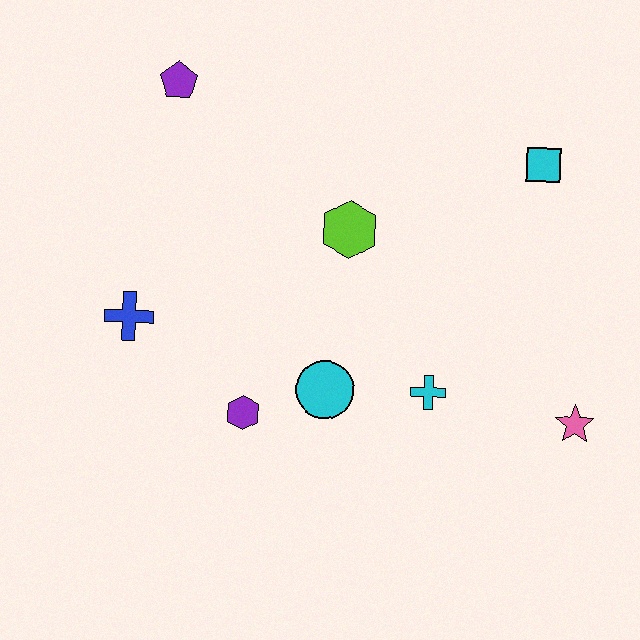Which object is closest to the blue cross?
The purple hexagon is closest to the blue cross.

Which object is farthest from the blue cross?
The pink star is farthest from the blue cross.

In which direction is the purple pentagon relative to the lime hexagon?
The purple pentagon is to the left of the lime hexagon.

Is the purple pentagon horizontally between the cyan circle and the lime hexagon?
No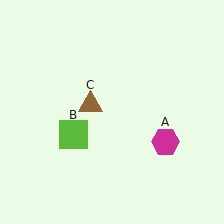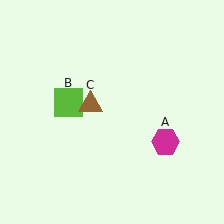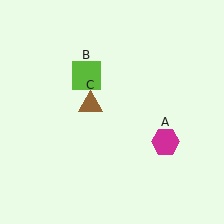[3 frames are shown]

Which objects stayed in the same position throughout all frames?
Magenta hexagon (object A) and brown triangle (object C) remained stationary.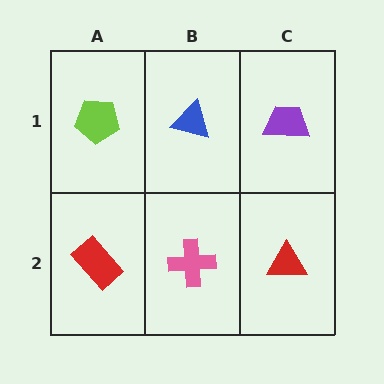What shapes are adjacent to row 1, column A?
A red rectangle (row 2, column A), a blue triangle (row 1, column B).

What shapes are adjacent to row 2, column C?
A purple trapezoid (row 1, column C), a pink cross (row 2, column B).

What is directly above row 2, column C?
A purple trapezoid.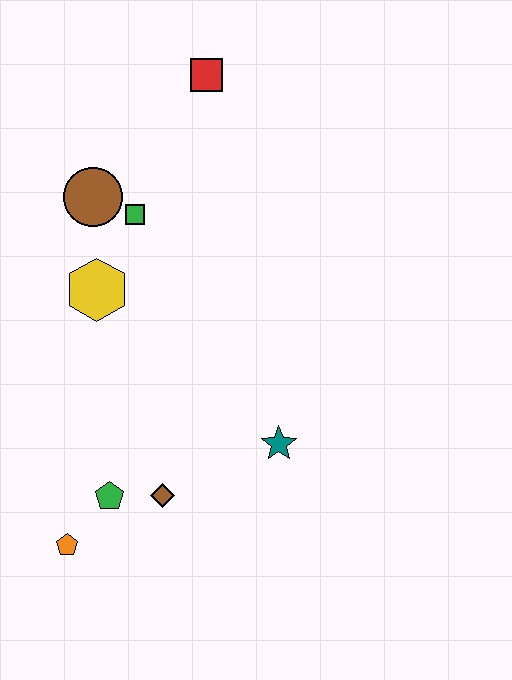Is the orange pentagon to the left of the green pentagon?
Yes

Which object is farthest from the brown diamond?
The red square is farthest from the brown diamond.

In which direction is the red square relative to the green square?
The red square is above the green square.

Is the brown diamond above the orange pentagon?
Yes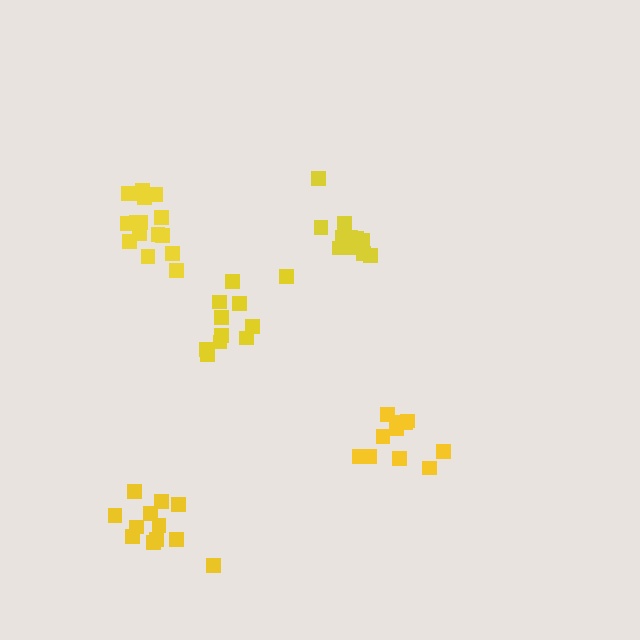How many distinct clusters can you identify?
There are 5 distinct clusters.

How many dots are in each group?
Group 1: 16 dots, Group 2: 13 dots, Group 3: 11 dots, Group 4: 11 dots, Group 5: 13 dots (64 total).